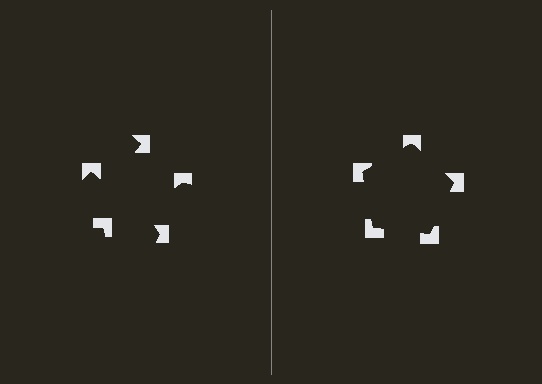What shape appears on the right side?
An illusory pentagon.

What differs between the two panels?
The notched squares are positioned identically on both sides; only the wedge orientations differ. On the right they align to a pentagon; on the left they are misaligned.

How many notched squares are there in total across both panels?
10 — 5 on each side.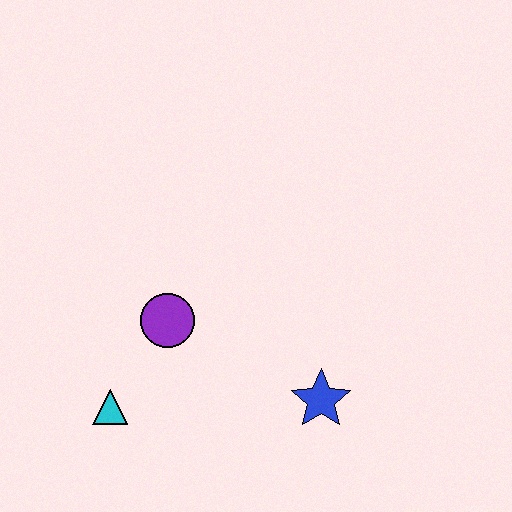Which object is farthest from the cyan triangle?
The blue star is farthest from the cyan triangle.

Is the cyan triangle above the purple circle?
No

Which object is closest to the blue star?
The purple circle is closest to the blue star.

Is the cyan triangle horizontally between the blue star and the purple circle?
No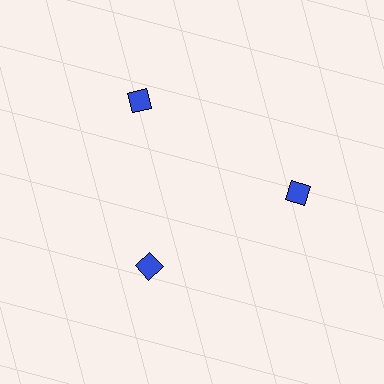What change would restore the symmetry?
The symmetry would be restored by moving it outward, back onto the ring so that all 3 diamonds sit at equal angles and equal distance from the center.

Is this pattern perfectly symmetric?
No. The 3 blue diamonds are arranged in a ring, but one element near the 7 o'clock position is pulled inward toward the center, breaking the 3-fold rotational symmetry.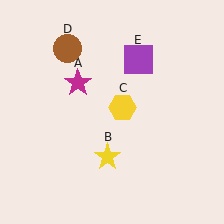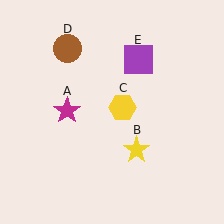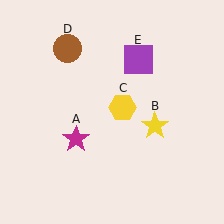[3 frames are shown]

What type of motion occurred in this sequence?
The magenta star (object A), yellow star (object B) rotated counterclockwise around the center of the scene.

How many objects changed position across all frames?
2 objects changed position: magenta star (object A), yellow star (object B).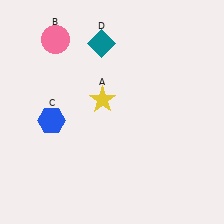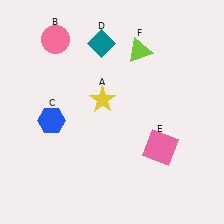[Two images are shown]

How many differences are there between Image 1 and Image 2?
There are 2 differences between the two images.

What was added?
A pink square (E), a lime triangle (F) were added in Image 2.